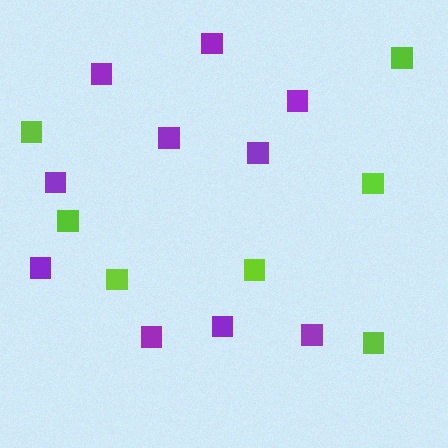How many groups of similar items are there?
There are 2 groups: one group of purple squares (10) and one group of lime squares (7).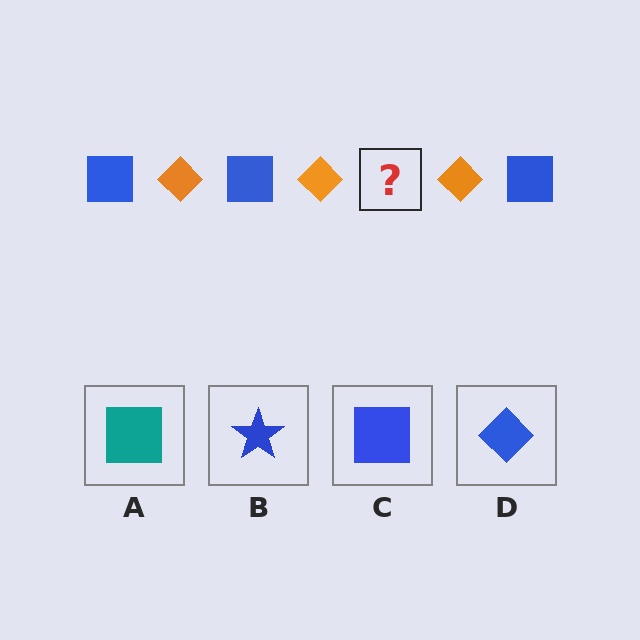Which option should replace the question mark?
Option C.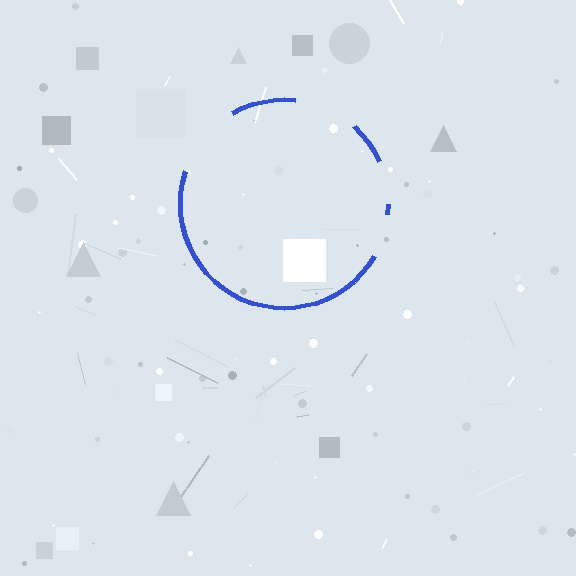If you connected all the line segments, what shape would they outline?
They would outline a circle.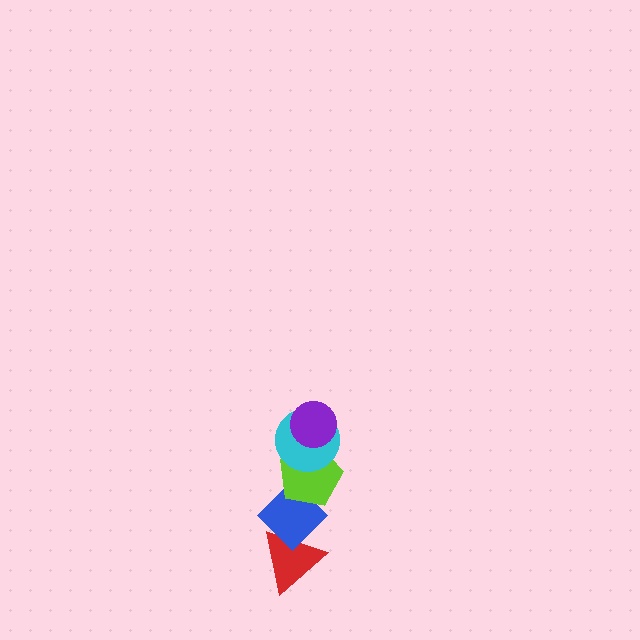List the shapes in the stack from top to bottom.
From top to bottom: the purple circle, the cyan circle, the lime pentagon, the blue diamond, the red triangle.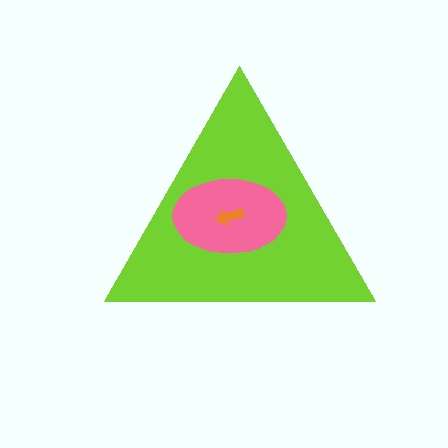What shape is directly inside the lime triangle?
The pink ellipse.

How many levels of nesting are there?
3.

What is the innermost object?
The orange arrow.